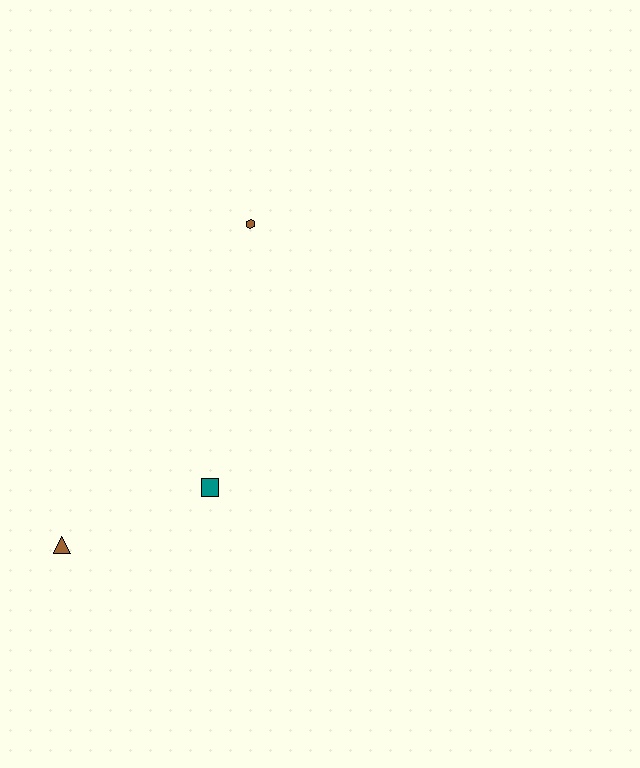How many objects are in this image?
There are 3 objects.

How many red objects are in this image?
There are no red objects.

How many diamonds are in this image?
There are no diamonds.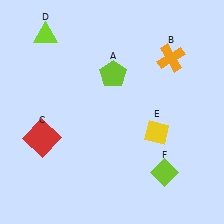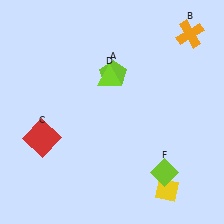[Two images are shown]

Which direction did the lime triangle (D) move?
The lime triangle (D) moved right.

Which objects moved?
The objects that moved are: the orange cross (B), the lime triangle (D), the yellow diamond (E).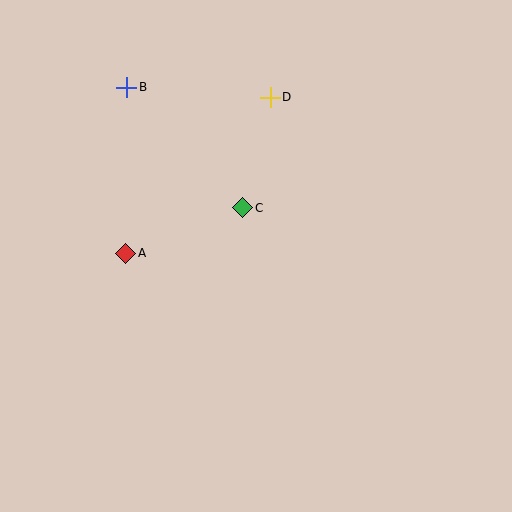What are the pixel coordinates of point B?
Point B is at (127, 87).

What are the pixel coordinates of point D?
Point D is at (270, 97).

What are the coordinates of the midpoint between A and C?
The midpoint between A and C is at (184, 230).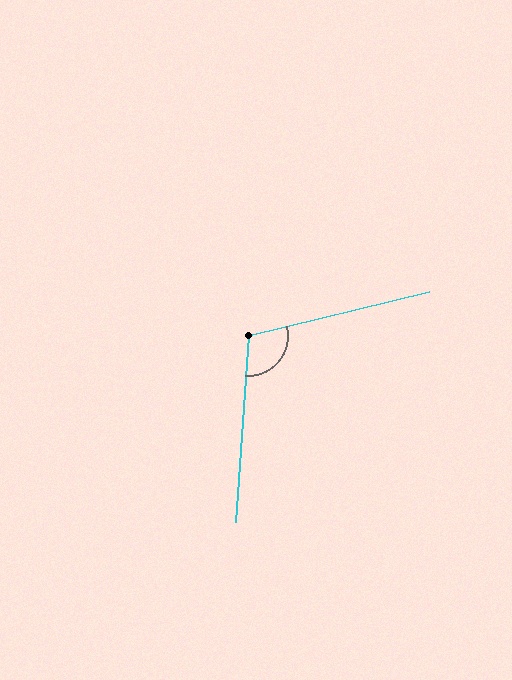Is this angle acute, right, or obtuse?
It is obtuse.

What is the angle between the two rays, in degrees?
Approximately 107 degrees.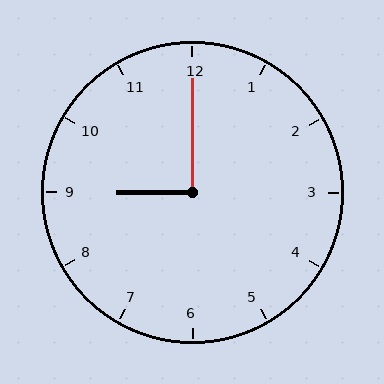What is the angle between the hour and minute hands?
Approximately 90 degrees.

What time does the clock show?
9:00.